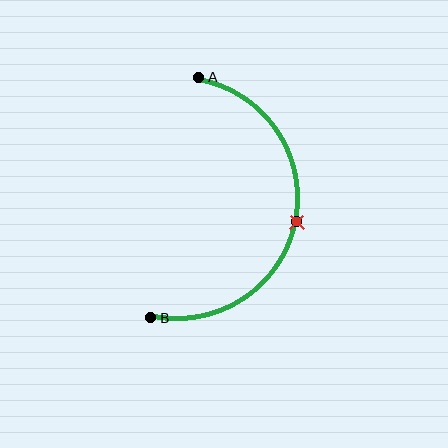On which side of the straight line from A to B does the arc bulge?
The arc bulges to the right of the straight line connecting A and B.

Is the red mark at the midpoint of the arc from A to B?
Yes. The red mark lies on the arc at equal arc-length from both A and B — it is the arc midpoint.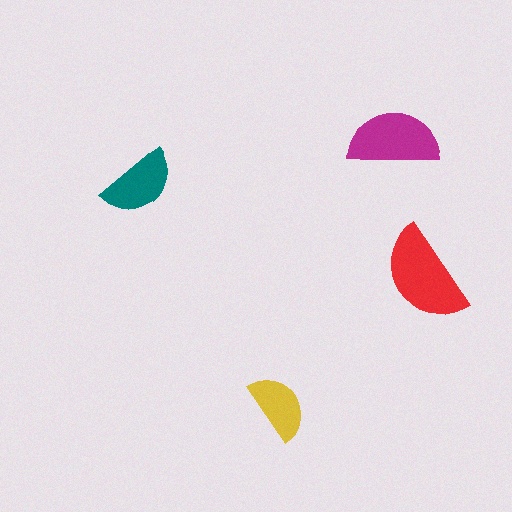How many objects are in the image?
There are 4 objects in the image.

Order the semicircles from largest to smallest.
the red one, the magenta one, the teal one, the yellow one.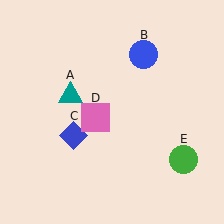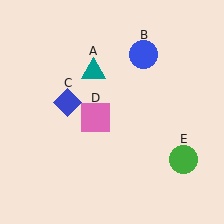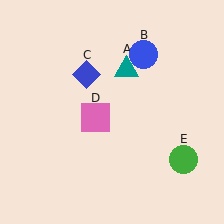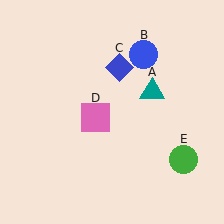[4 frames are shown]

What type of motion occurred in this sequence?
The teal triangle (object A), blue diamond (object C) rotated clockwise around the center of the scene.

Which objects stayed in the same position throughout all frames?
Blue circle (object B) and pink square (object D) and green circle (object E) remained stationary.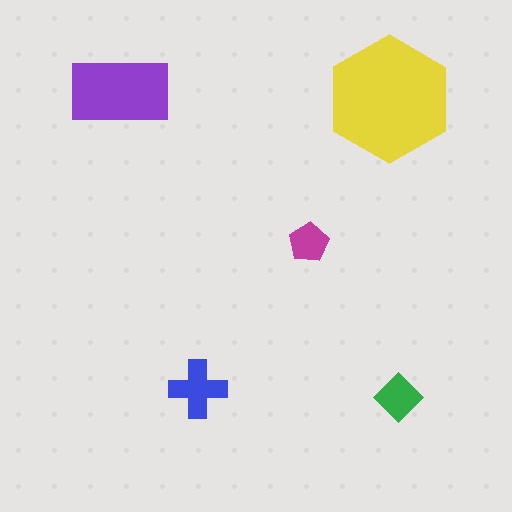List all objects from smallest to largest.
The magenta pentagon, the green diamond, the blue cross, the purple rectangle, the yellow hexagon.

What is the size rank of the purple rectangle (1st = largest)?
2nd.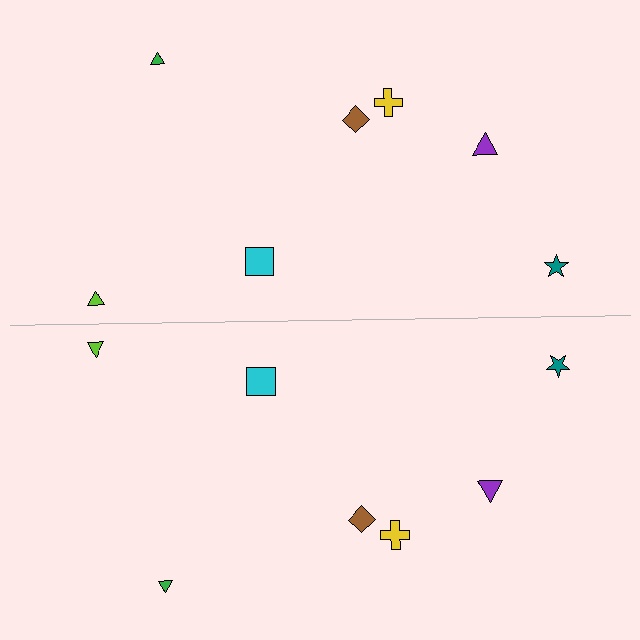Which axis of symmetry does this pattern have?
The pattern has a horizontal axis of symmetry running through the center of the image.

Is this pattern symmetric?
Yes, this pattern has bilateral (reflection) symmetry.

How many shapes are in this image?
There are 14 shapes in this image.